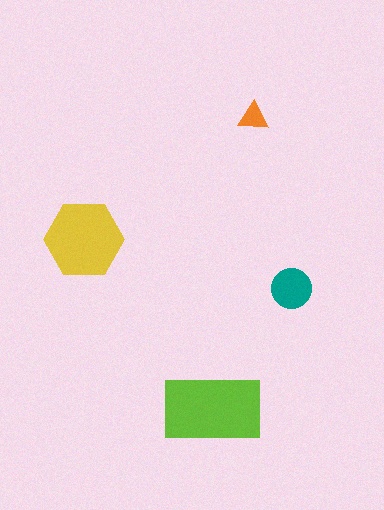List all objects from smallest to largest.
The orange triangle, the teal circle, the yellow hexagon, the lime rectangle.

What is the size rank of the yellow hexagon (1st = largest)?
2nd.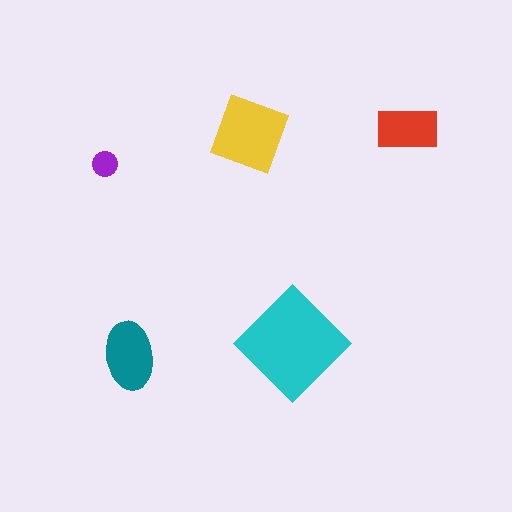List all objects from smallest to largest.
The purple circle, the red rectangle, the teal ellipse, the yellow square, the cyan diamond.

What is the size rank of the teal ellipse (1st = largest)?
3rd.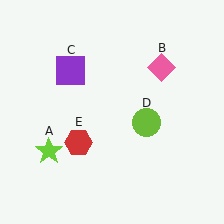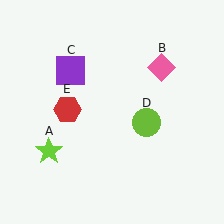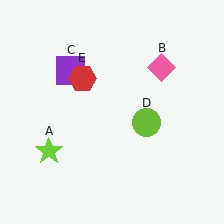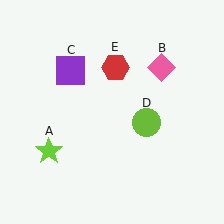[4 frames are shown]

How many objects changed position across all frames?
1 object changed position: red hexagon (object E).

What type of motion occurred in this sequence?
The red hexagon (object E) rotated clockwise around the center of the scene.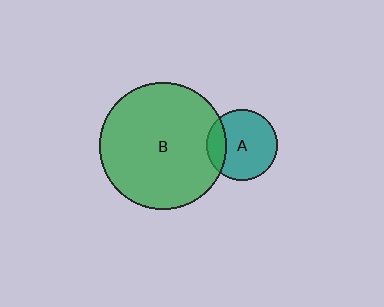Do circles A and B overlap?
Yes.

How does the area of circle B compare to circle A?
Approximately 3.2 times.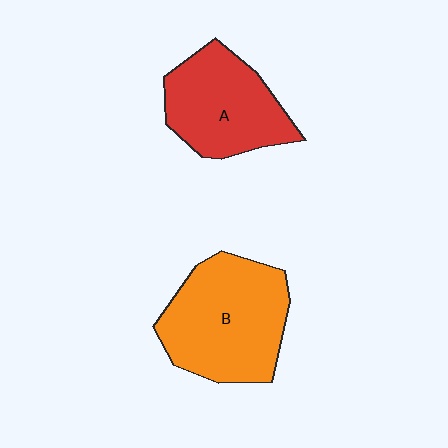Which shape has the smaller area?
Shape A (red).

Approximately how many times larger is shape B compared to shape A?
Approximately 1.3 times.